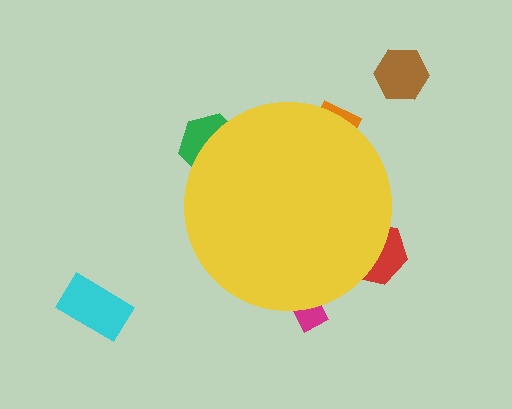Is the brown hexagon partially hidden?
No, the brown hexagon is fully visible.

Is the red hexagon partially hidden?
Yes, the red hexagon is partially hidden behind the yellow circle.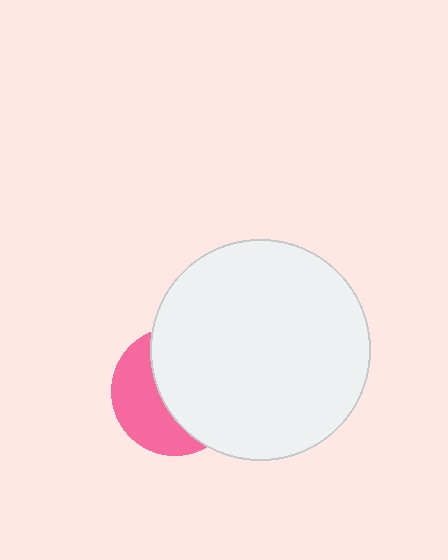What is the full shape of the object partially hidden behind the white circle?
The partially hidden object is a pink circle.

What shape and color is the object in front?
The object in front is a white circle.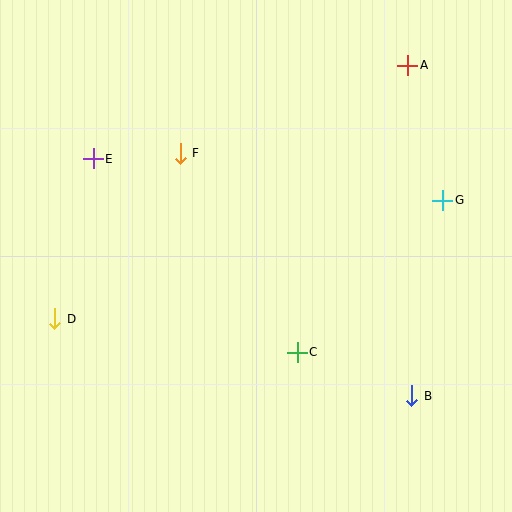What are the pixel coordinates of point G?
Point G is at (443, 200).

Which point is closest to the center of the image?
Point C at (297, 352) is closest to the center.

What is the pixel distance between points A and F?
The distance between A and F is 244 pixels.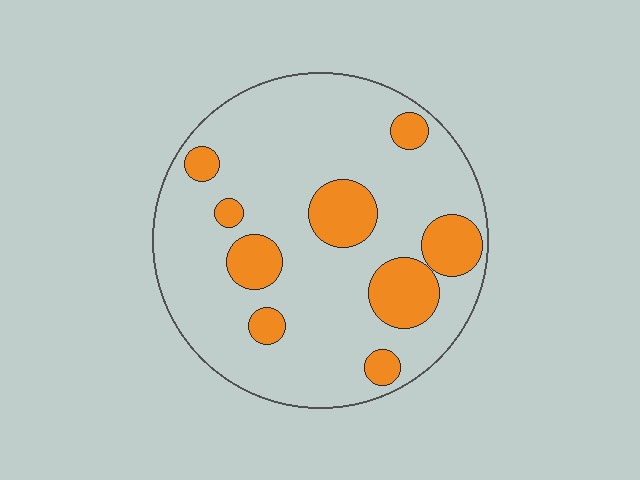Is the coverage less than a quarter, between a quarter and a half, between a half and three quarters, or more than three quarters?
Less than a quarter.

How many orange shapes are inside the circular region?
9.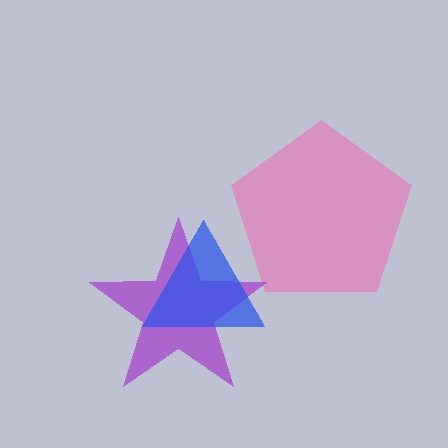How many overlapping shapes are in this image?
There are 3 overlapping shapes in the image.